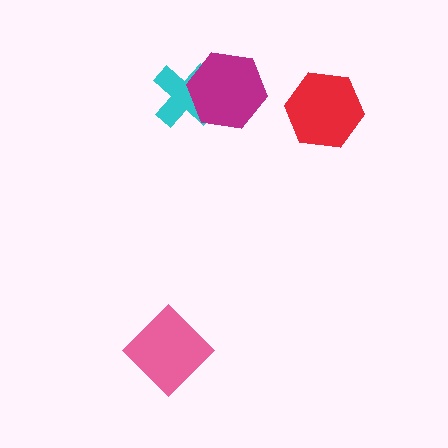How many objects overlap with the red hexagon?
0 objects overlap with the red hexagon.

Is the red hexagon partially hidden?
No, no other shape covers it.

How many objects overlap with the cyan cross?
1 object overlaps with the cyan cross.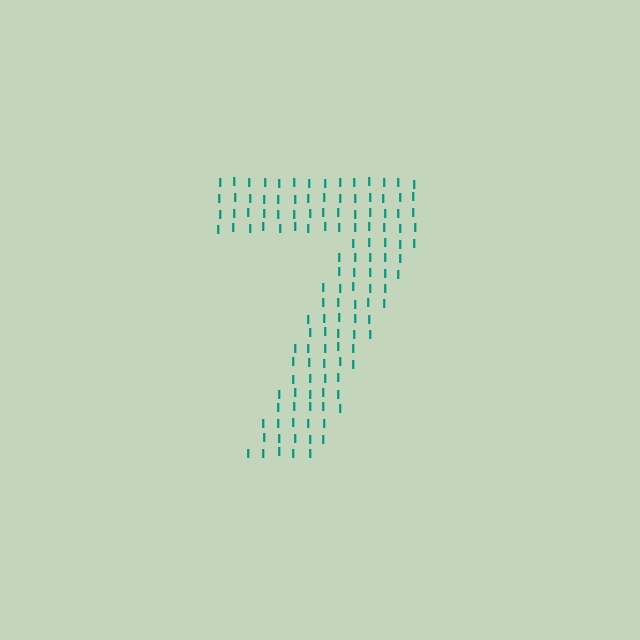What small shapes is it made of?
It is made of small letter I's.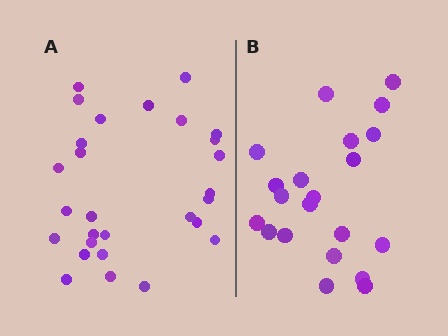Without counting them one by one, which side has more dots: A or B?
Region A (the left region) has more dots.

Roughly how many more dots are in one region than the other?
Region A has roughly 8 or so more dots than region B.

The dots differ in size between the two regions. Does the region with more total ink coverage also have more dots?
No. Region B has more total ink coverage because its dots are larger, but region A actually contains more individual dots. Total area can be misleading — the number of items is what matters here.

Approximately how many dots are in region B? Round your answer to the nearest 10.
About 20 dots. (The exact count is 21, which rounds to 20.)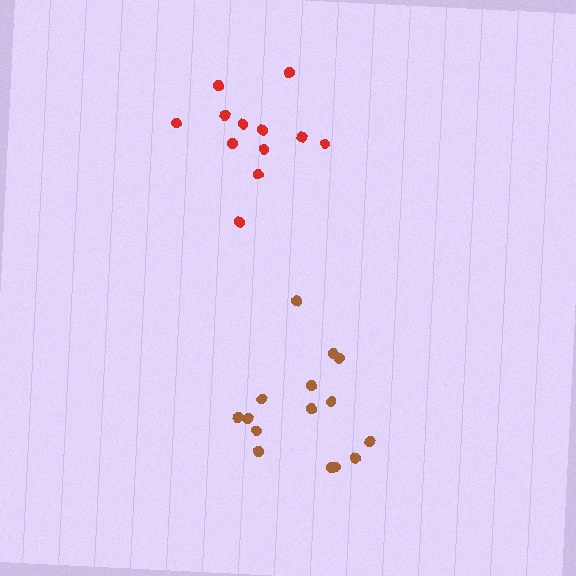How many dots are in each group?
Group 1: 15 dots, Group 2: 12 dots (27 total).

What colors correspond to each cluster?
The clusters are colored: brown, red.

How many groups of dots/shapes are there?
There are 2 groups.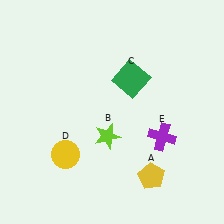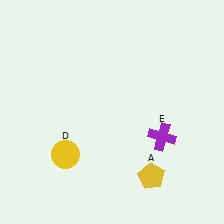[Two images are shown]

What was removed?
The lime star (B), the green square (C) were removed in Image 2.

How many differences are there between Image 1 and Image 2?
There are 2 differences between the two images.